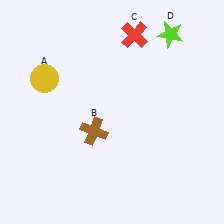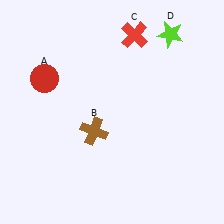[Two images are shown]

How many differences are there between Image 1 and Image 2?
There is 1 difference between the two images.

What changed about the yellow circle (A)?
In Image 1, A is yellow. In Image 2, it changed to red.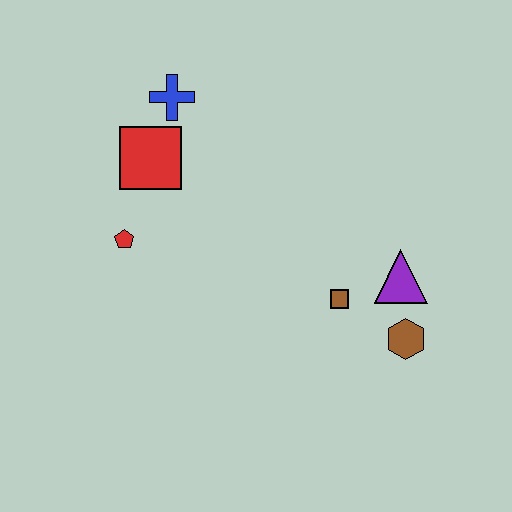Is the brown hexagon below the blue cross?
Yes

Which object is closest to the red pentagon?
The red square is closest to the red pentagon.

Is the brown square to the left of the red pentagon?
No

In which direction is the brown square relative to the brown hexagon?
The brown square is to the left of the brown hexagon.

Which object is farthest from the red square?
The brown hexagon is farthest from the red square.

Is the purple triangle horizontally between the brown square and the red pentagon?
No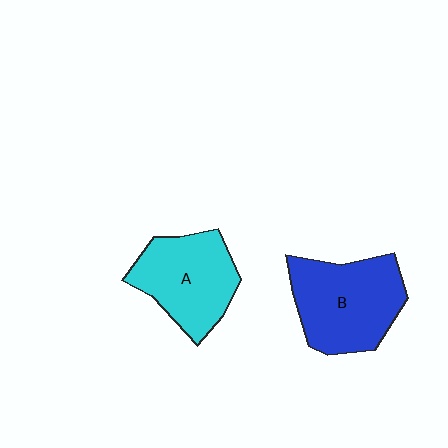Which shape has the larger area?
Shape B (blue).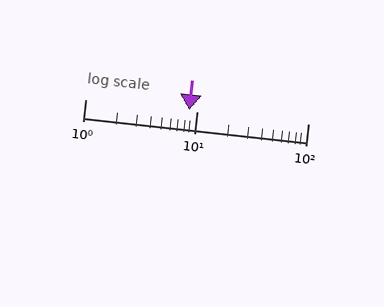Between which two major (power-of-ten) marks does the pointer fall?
The pointer is between 1 and 10.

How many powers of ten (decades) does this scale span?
The scale spans 2 decades, from 1 to 100.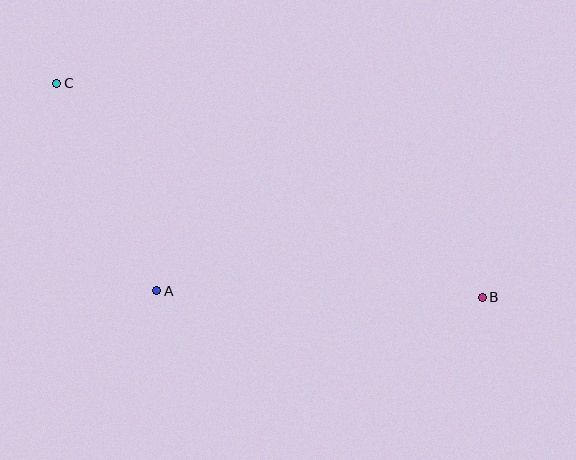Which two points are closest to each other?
Points A and C are closest to each other.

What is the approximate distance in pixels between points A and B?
The distance between A and B is approximately 326 pixels.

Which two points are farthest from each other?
Points B and C are farthest from each other.